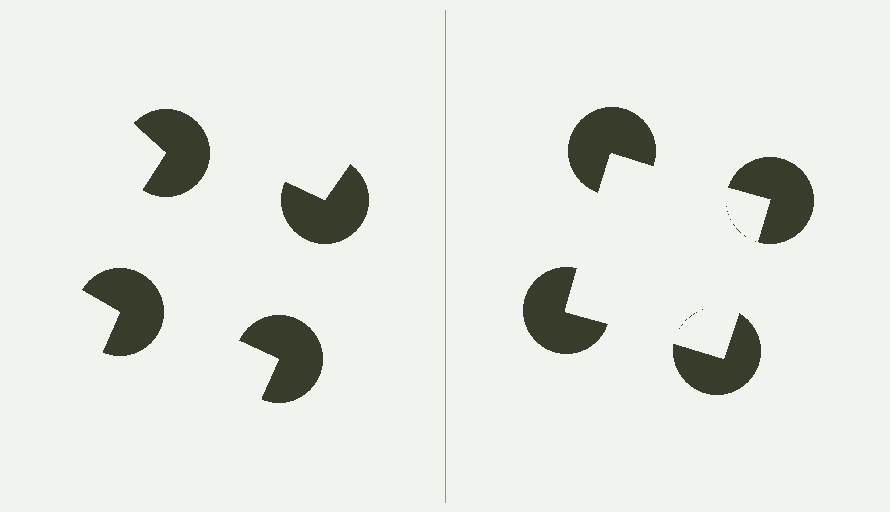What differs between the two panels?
The pac-man discs are positioned identically on both sides; only the wedge orientations differ. On the right they align to a square; on the left they are misaligned.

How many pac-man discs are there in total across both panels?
8 — 4 on each side.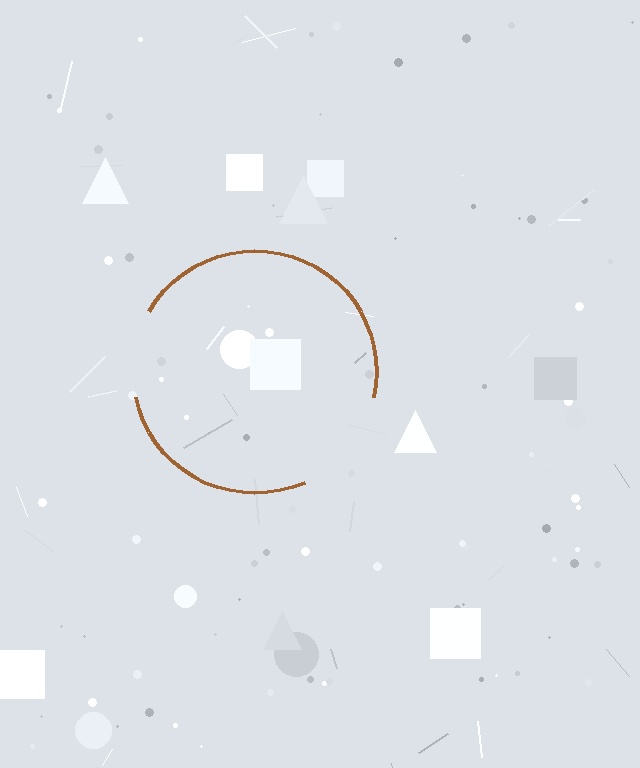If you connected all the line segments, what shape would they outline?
They would outline a circle.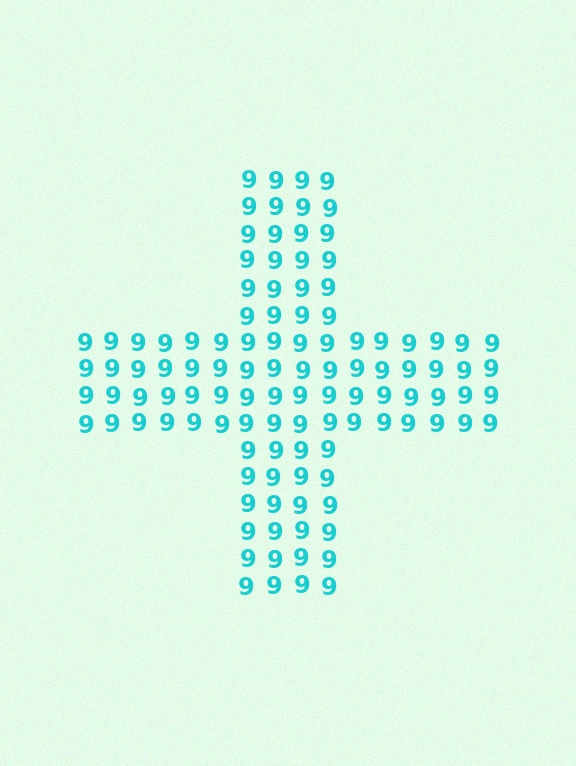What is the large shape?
The large shape is a cross.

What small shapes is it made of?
It is made of small digit 9's.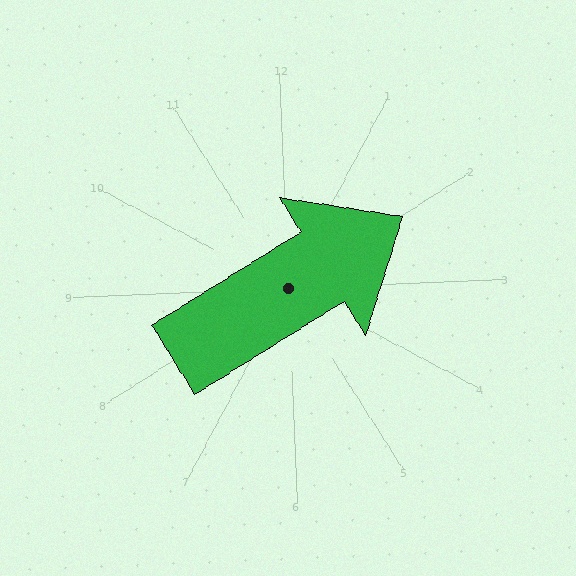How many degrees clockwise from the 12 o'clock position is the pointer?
Approximately 60 degrees.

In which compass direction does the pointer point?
Northeast.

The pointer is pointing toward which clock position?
Roughly 2 o'clock.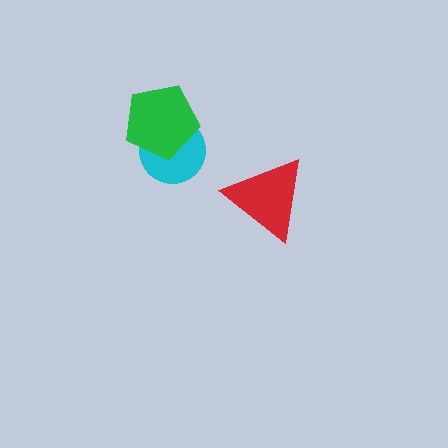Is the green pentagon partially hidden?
No, no other shape covers it.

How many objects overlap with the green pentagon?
1 object overlaps with the green pentagon.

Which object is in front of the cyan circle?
The green pentagon is in front of the cyan circle.